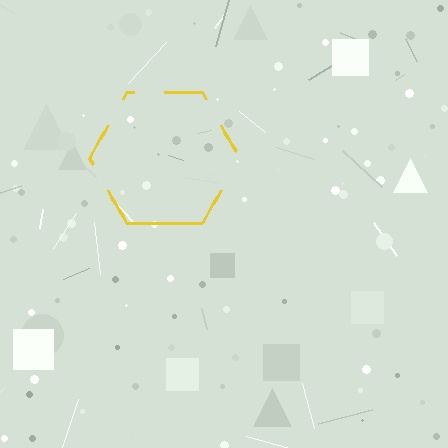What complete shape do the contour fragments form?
The contour fragments form a hexagon.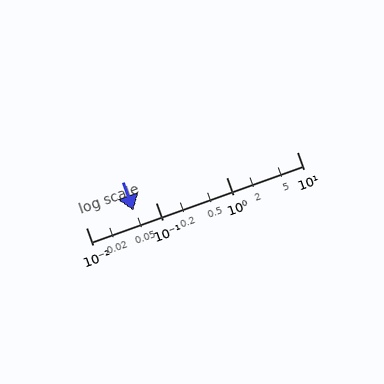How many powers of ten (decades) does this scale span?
The scale spans 3 decades, from 0.01 to 10.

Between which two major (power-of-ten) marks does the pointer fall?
The pointer is between 0.01 and 0.1.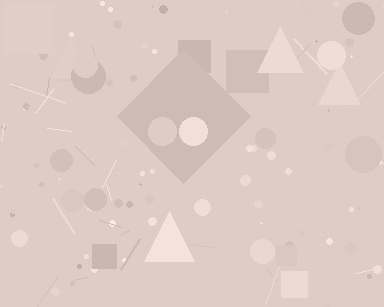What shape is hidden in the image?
A diamond is hidden in the image.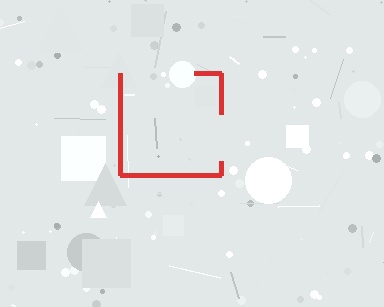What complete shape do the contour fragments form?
The contour fragments form a square.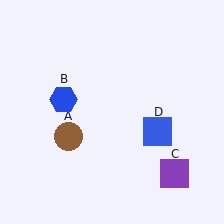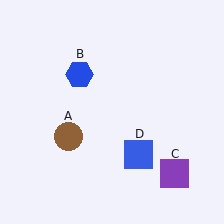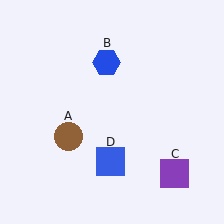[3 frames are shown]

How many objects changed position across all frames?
2 objects changed position: blue hexagon (object B), blue square (object D).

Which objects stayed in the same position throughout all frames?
Brown circle (object A) and purple square (object C) remained stationary.